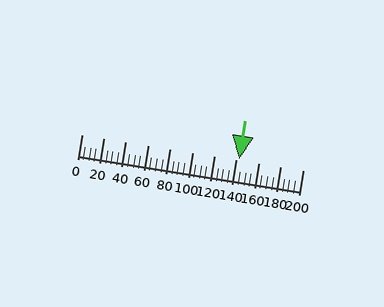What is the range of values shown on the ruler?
The ruler shows values from 0 to 200.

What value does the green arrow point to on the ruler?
The green arrow points to approximately 142.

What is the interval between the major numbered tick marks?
The major tick marks are spaced 20 units apart.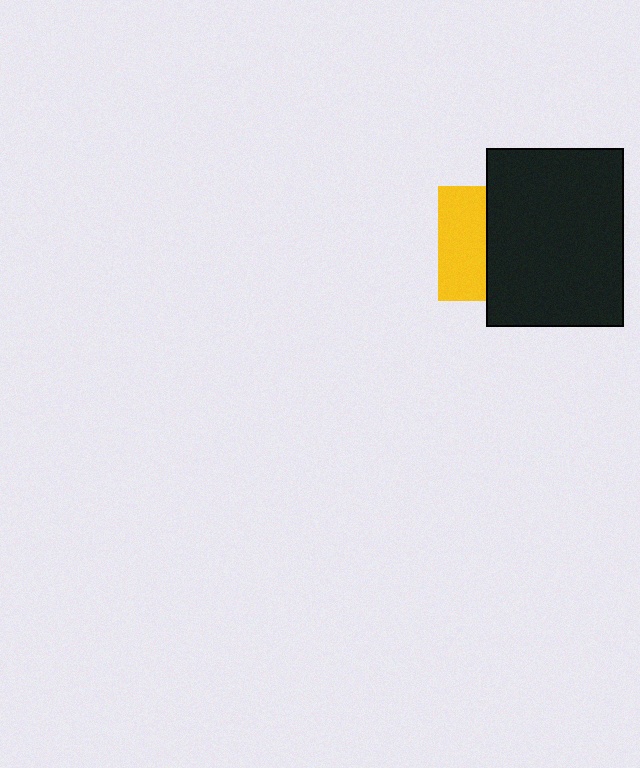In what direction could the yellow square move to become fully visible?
The yellow square could move left. That would shift it out from behind the black rectangle entirely.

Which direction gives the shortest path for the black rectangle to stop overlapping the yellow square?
Moving right gives the shortest separation.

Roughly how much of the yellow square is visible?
A small part of it is visible (roughly 41%).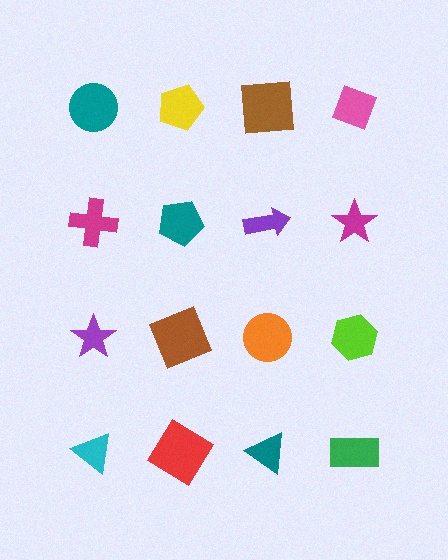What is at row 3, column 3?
An orange circle.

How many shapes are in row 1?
4 shapes.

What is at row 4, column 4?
A green rectangle.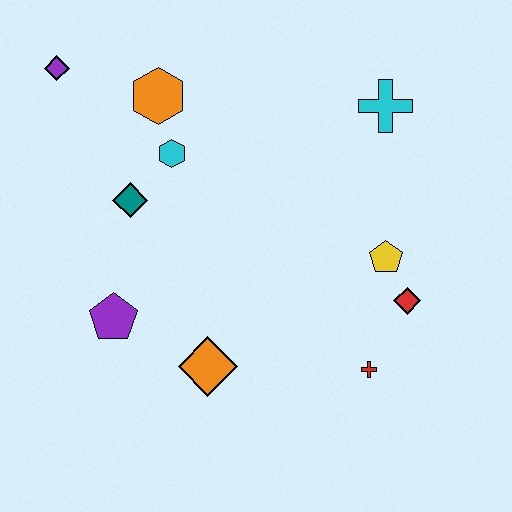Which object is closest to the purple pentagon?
The orange diamond is closest to the purple pentagon.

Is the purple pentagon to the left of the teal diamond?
Yes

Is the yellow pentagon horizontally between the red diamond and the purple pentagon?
Yes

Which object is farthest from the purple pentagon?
The cyan cross is farthest from the purple pentagon.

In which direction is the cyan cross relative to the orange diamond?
The cyan cross is above the orange diamond.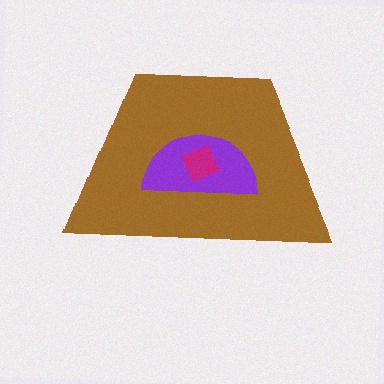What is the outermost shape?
The brown trapezoid.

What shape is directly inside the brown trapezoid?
The purple semicircle.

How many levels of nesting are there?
3.